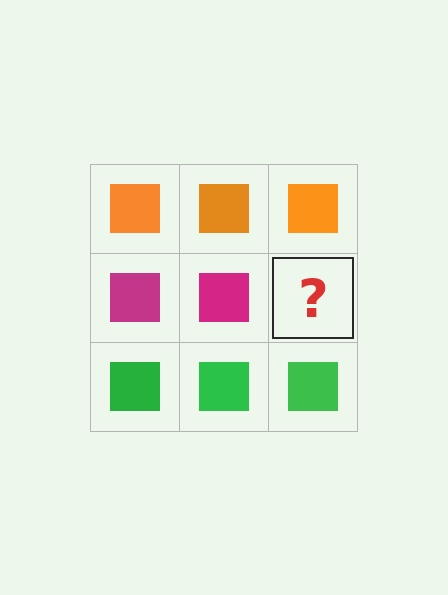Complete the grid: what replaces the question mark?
The question mark should be replaced with a magenta square.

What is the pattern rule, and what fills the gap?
The rule is that each row has a consistent color. The gap should be filled with a magenta square.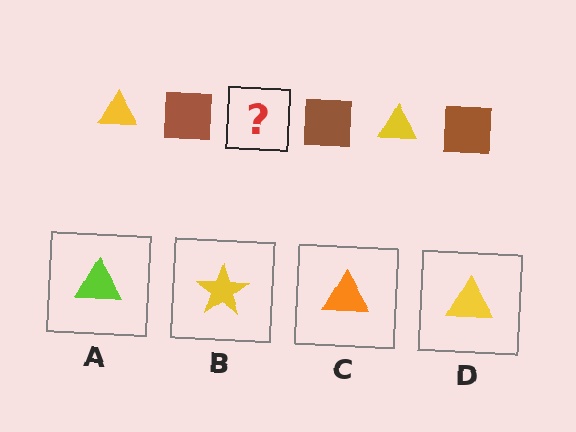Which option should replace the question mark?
Option D.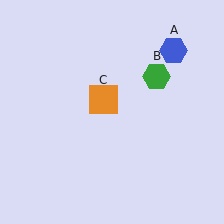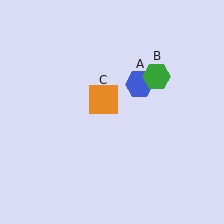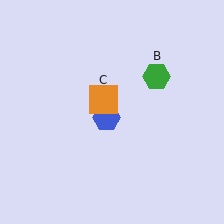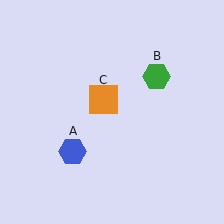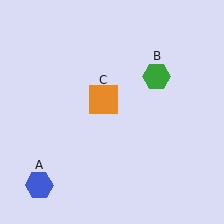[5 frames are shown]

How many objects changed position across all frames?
1 object changed position: blue hexagon (object A).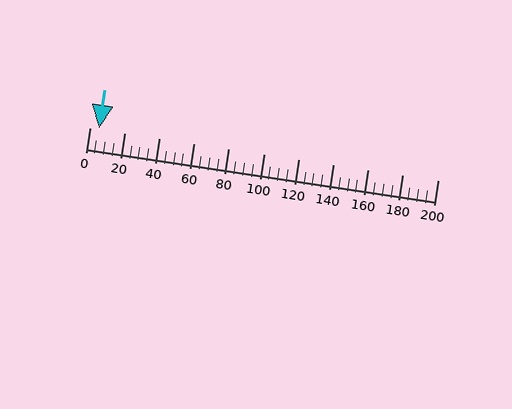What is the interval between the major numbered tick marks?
The major tick marks are spaced 20 units apart.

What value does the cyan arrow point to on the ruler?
The cyan arrow points to approximately 6.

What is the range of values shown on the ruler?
The ruler shows values from 0 to 200.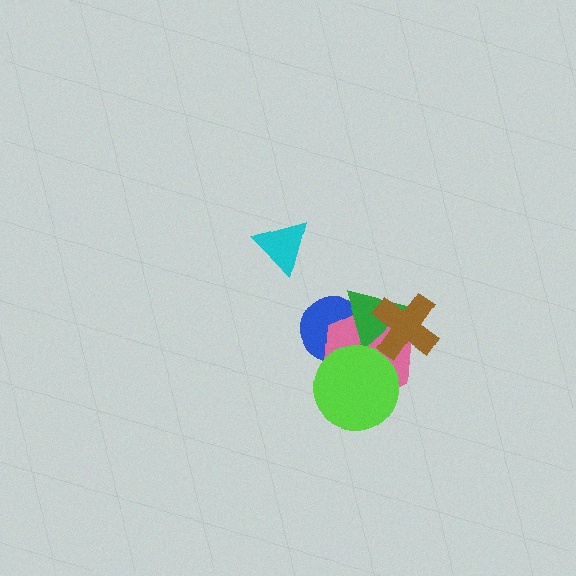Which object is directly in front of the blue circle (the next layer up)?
The pink hexagon is directly in front of the blue circle.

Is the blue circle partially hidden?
Yes, it is partially covered by another shape.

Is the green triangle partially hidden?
Yes, it is partially covered by another shape.